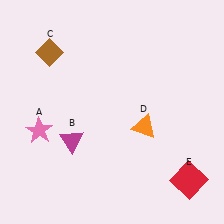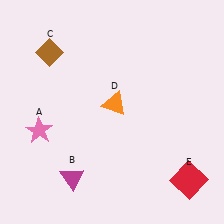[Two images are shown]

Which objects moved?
The objects that moved are: the magenta triangle (B), the orange triangle (D).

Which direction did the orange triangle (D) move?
The orange triangle (D) moved left.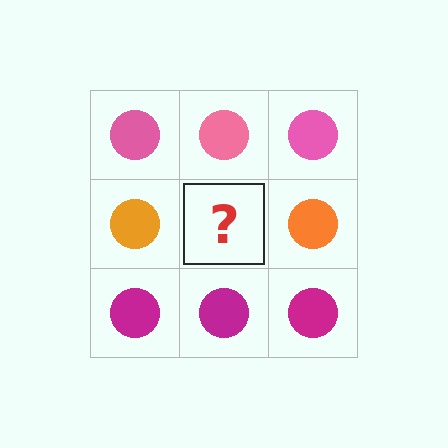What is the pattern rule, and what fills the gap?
The rule is that each row has a consistent color. The gap should be filled with an orange circle.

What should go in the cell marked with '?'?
The missing cell should contain an orange circle.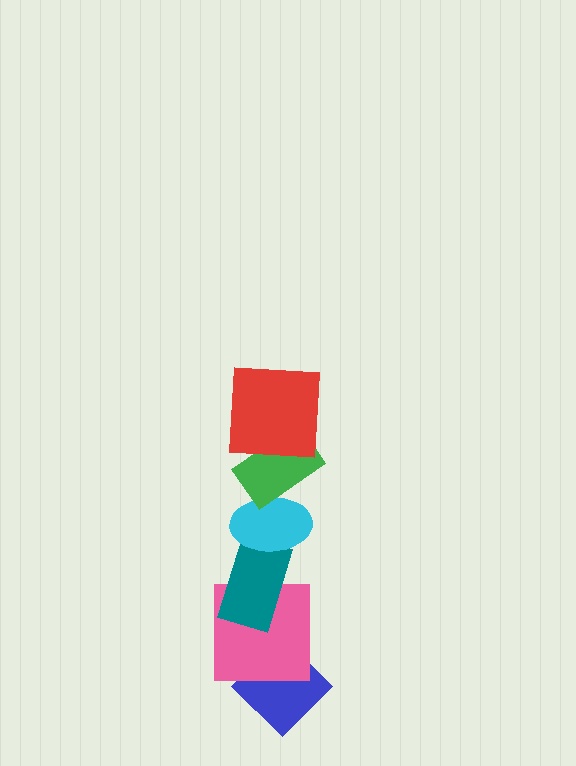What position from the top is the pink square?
The pink square is 5th from the top.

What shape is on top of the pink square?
The teal rectangle is on top of the pink square.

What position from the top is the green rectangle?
The green rectangle is 2nd from the top.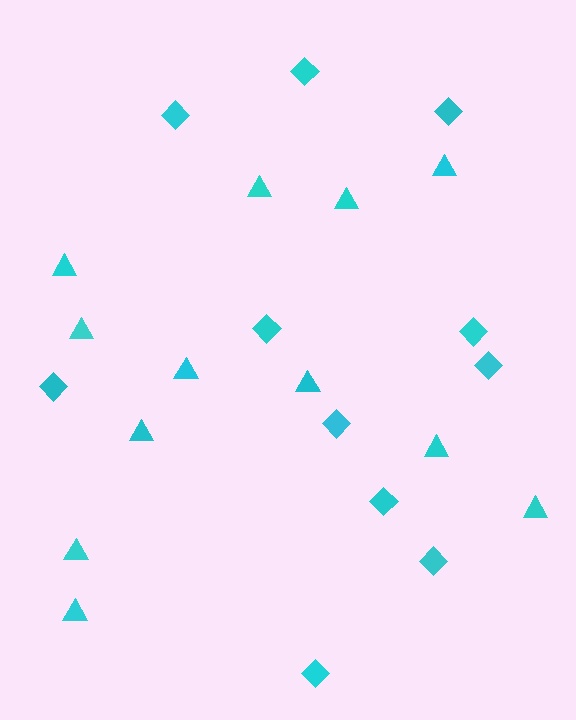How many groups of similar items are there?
There are 2 groups: one group of triangles (12) and one group of diamonds (11).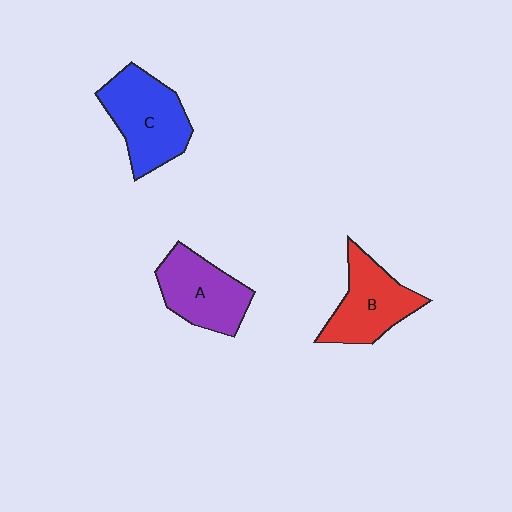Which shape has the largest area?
Shape C (blue).